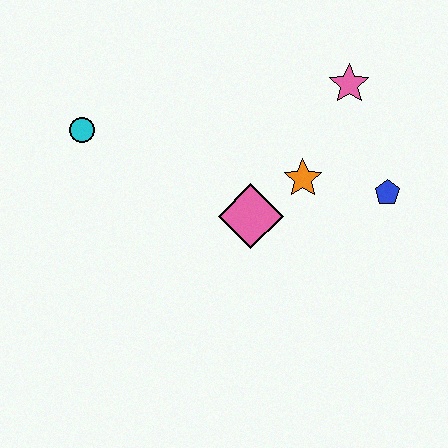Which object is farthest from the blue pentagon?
The cyan circle is farthest from the blue pentagon.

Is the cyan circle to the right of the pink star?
No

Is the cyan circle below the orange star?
No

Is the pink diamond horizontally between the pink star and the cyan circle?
Yes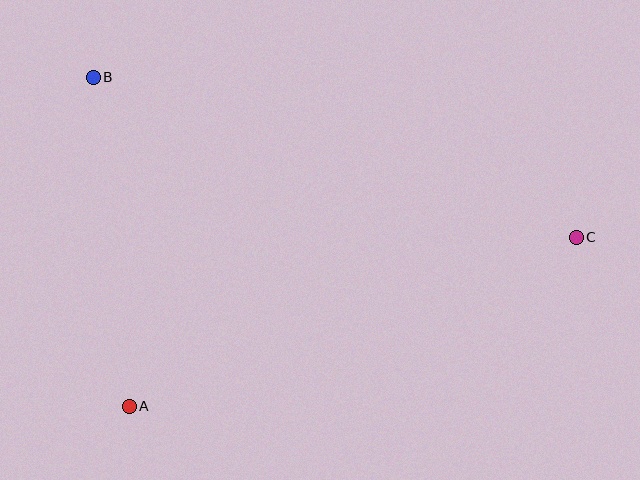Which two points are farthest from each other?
Points B and C are farthest from each other.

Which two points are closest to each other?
Points A and B are closest to each other.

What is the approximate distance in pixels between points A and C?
The distance between A and C is approximately 478 pixels.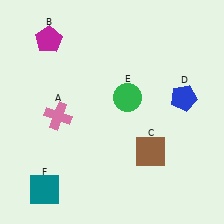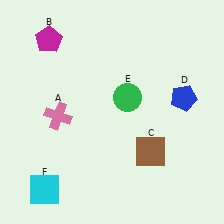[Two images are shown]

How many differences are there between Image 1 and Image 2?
There is 1 difference between the two images.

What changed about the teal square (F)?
In Image 1, F is teal. In Image 2, it changed to cyan.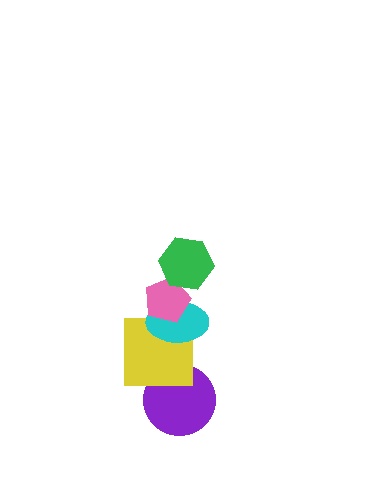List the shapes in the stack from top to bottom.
From top to bottom: the green hexagon, the pink pentagon, the cyan ellipse, the yellow square, the purple circle.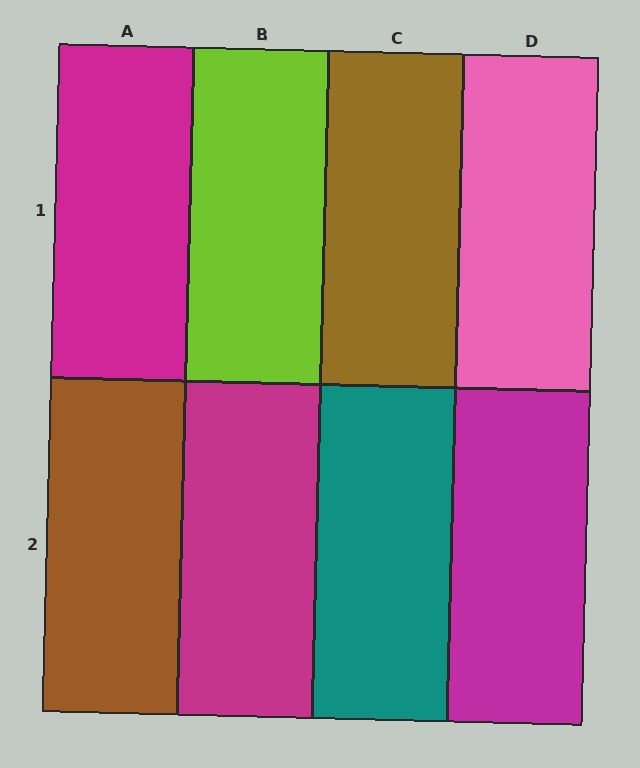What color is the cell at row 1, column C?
Brown.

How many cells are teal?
1 cell is teal.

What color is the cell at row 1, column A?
Magenta.